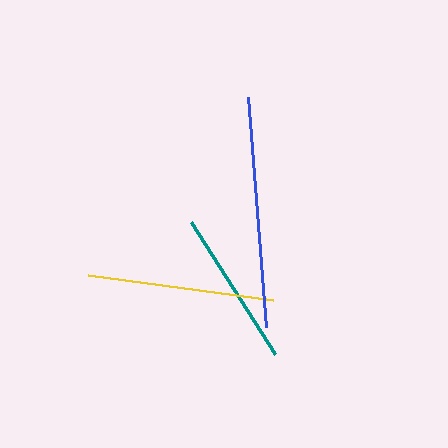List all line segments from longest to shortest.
From longest to shortest: blue, yellow, teal.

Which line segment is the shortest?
The teal line is the shortest at approximately 157 pixels.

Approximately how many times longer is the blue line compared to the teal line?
The blue line is approximately 1.5 times the length of the teal line.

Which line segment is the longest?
The blue line is the longest at approximately 231 pixels.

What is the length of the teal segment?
The teal segment is approximately 157 pixels long.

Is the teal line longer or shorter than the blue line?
The blue line is longer than the teal line.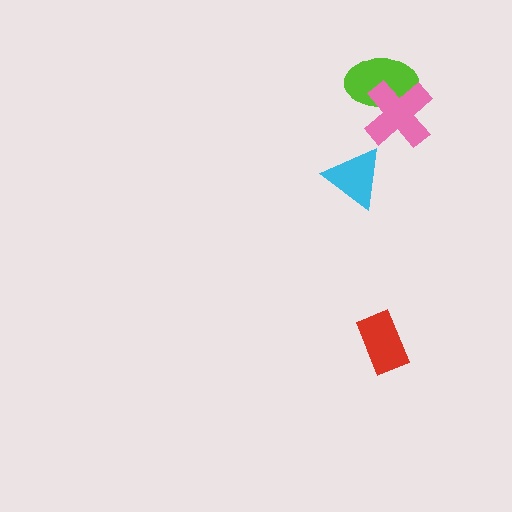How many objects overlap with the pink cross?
1 object overlaps with the pink cross.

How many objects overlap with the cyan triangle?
0 objects overlap with the cyan triangle.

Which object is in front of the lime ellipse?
The pink cross is in front of the lime ellipse.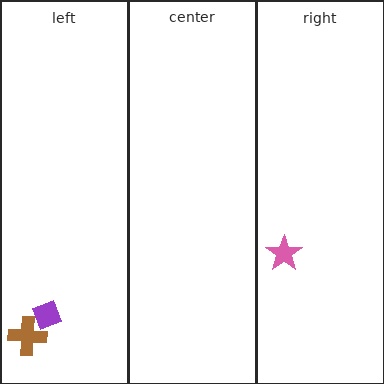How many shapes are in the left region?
2.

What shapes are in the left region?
The brown cross, the purple diamond.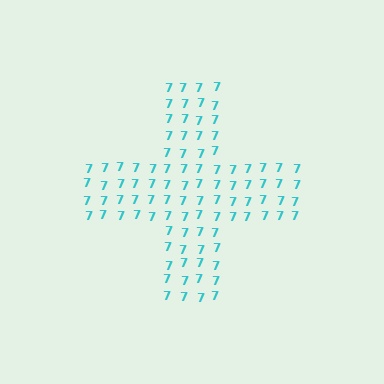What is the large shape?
The large shape is a cross.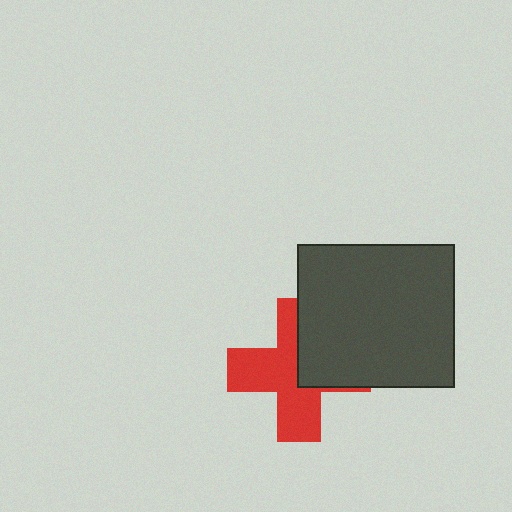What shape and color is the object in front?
The object in front is a dark gray rectangle.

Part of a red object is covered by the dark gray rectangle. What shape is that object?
It is a cross.